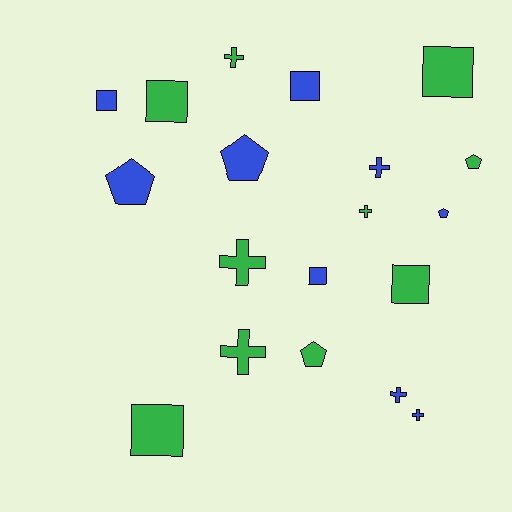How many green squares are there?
There are 4 green squares.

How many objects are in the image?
There are 19 objects.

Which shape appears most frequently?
Square, with 7 objects.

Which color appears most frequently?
Green, with 10 objects.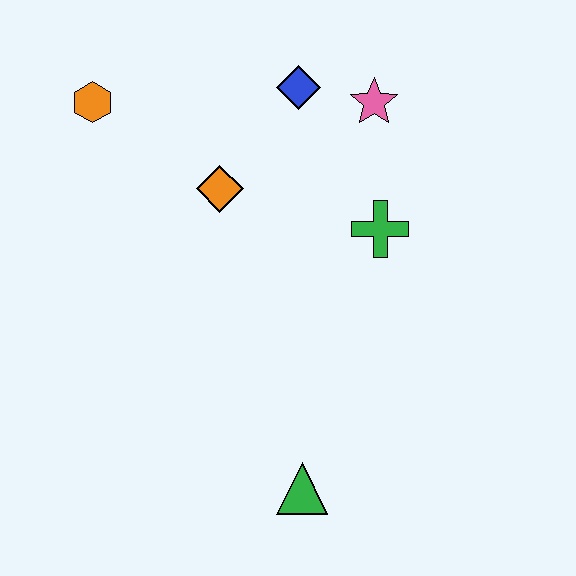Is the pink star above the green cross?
Yes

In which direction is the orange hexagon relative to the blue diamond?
The orange hexagon is to the left of the blue diamond.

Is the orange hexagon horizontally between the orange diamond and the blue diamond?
No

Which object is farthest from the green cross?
The orange hexagon is farthest from the green cross.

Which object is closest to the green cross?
The pink star is closest to the green cross.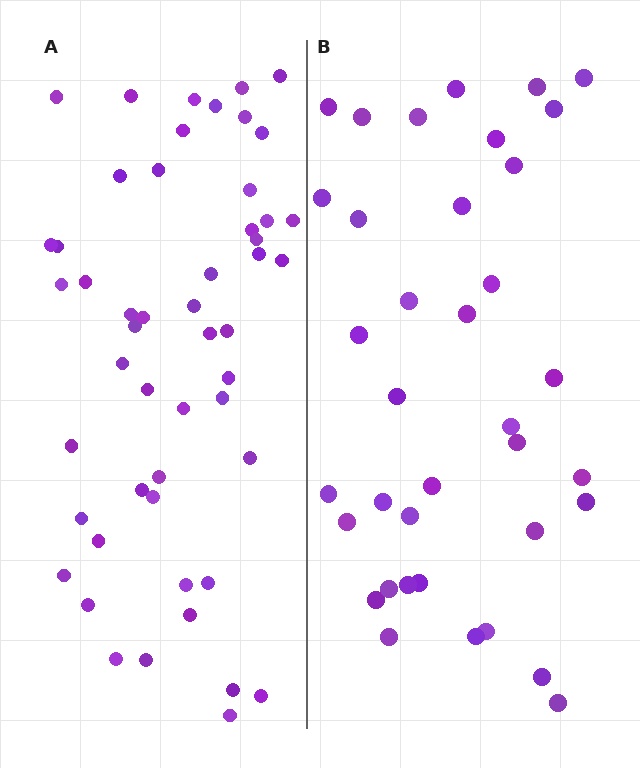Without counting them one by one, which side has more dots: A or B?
Region A (the left region) has more dots.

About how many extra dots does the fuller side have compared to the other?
Region A has approximately 15 more dots than region B.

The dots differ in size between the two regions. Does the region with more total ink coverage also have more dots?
No. Region B has more total ink coverage because its dots are larger, but region A actually contains more individual dots. Total area can be misleading — the number of items is what matters here.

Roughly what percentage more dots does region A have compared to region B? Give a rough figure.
About 40% more.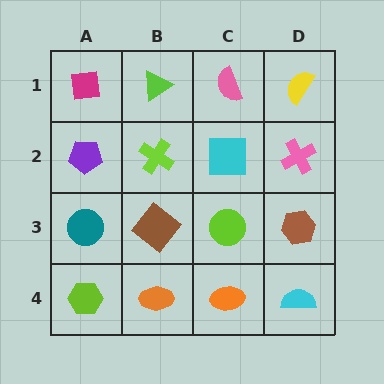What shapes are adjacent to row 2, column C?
A pink semicircle (row 1, column C), a lime circle (row 3, column C), a lime cross (row 2, column B), a pink cross (row 2, column D).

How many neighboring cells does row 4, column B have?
3.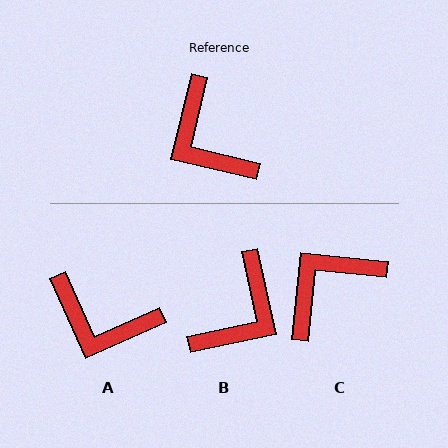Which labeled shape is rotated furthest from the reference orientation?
B, about 115 degrees away.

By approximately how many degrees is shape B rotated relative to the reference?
Approximately 115 degrees counter-clockwise.